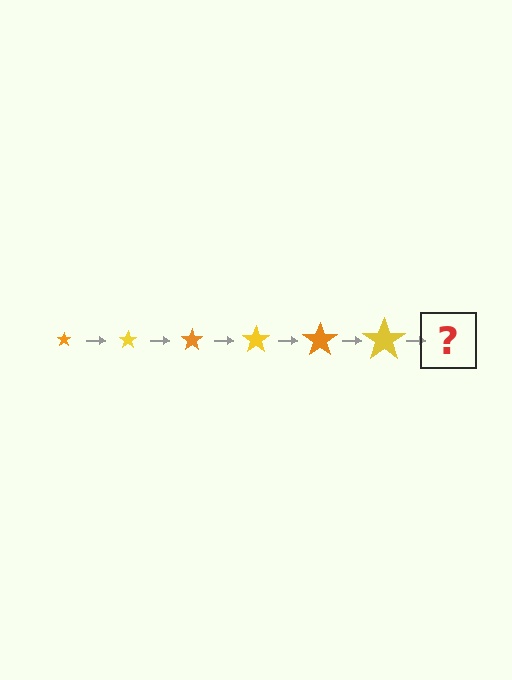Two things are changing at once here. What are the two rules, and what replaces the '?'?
The two rules are that the star grows larger each step and the color cycles through orange and yellow. The '?' should be an orange star, larger than the previous one.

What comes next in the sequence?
The next element should be an orange star, larger than the previous one.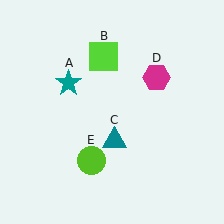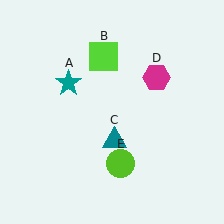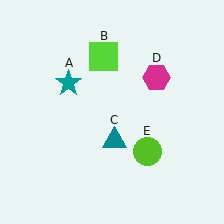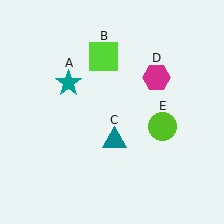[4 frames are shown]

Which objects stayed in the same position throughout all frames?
Teal star (object A) and lime square (object B) and teal triangle (object C) and magenta hexagon (object D) remained stationary.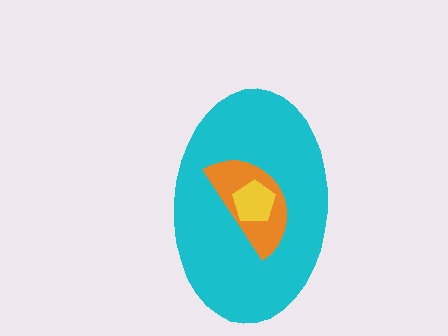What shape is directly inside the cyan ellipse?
The orange semicircle.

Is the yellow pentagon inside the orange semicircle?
Yes.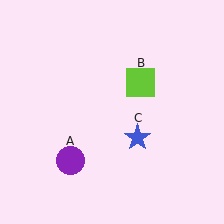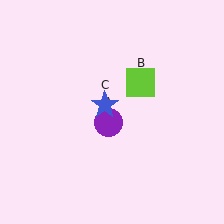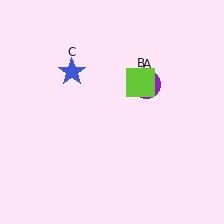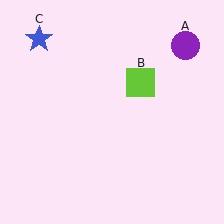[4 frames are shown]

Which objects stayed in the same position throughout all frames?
Lime square (object B) remained stationary.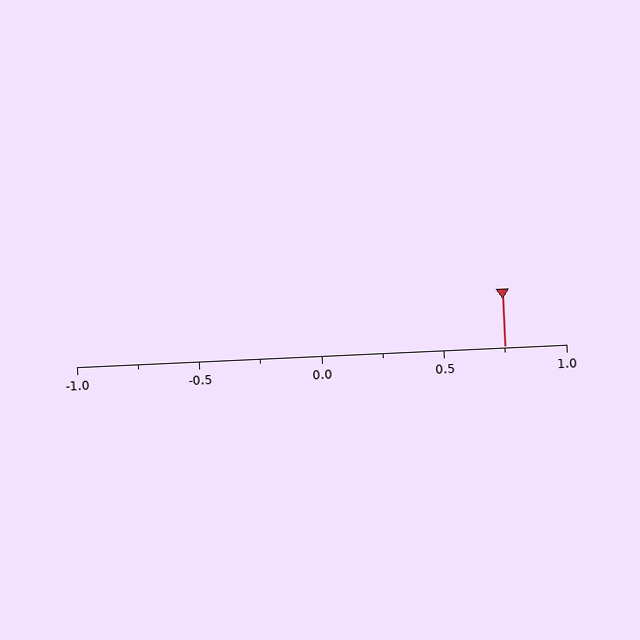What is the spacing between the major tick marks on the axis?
The major ticks are spaced 0.5 apart.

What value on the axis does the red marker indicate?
The marker indicates approximately 0.75.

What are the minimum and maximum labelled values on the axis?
The axis runs from -1.0 to 1.0.